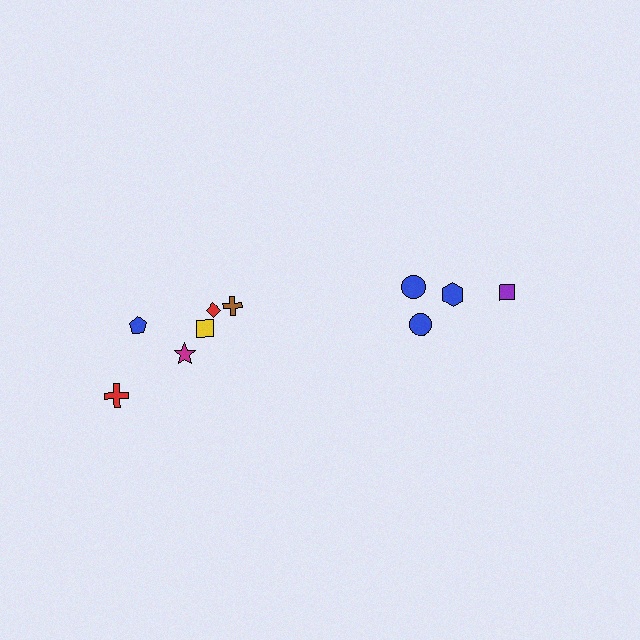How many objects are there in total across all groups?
There are 10 objects.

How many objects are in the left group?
There are 6 objects.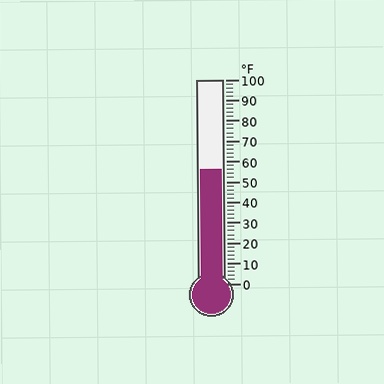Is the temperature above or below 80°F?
The temperature is below 80°F.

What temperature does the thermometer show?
The thermometer shows approximately 56°F.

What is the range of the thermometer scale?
The thermometer scale ranges from 0°F to 100°F.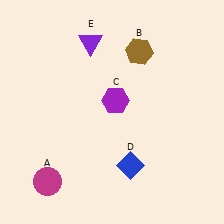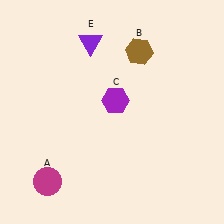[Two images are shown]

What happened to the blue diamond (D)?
The blue diamond (D) was removed in Image 2. It was in the bottom-right area of Image 1.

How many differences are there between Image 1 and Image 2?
There is 1 difference between the two images.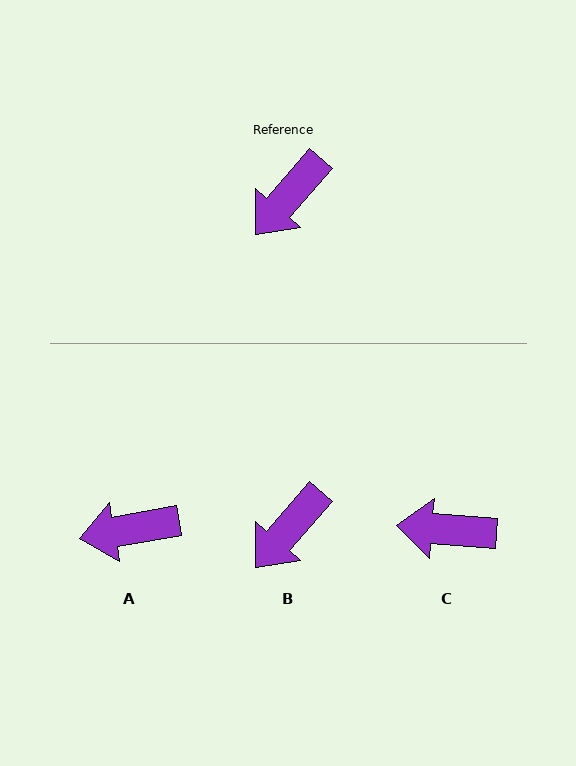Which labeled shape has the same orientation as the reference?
B.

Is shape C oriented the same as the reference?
No, it is off by about 54 degrees.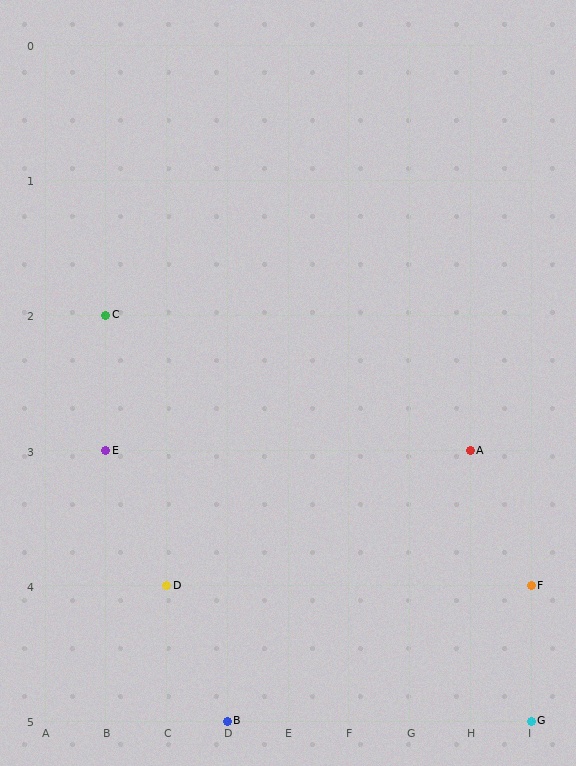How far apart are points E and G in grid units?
Points E and G are 7 columns and 2 rows apart (about 7.3 grid units diagonally).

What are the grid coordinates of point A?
Point A is at grid coordinates (H, 3).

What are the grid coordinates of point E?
Point E is at grid coordinates (B, 3).